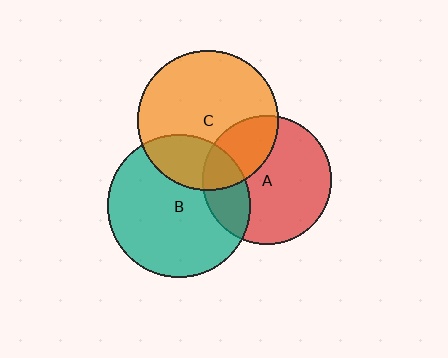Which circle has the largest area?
Circle B (teal).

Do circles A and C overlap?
Yes.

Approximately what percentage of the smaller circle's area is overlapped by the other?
Approximately 30%.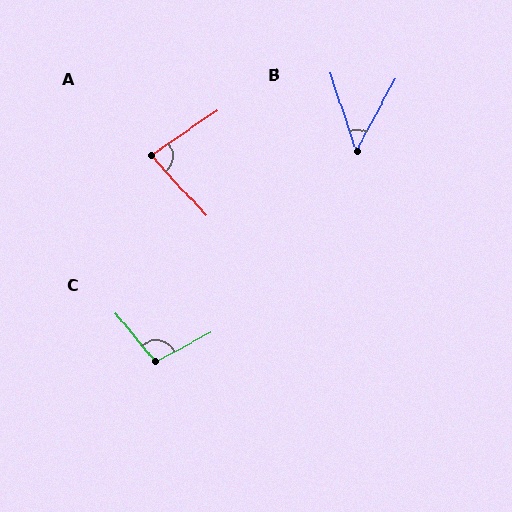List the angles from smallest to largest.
B (47°), A (82°), C (101°).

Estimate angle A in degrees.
Approximately 82 degrees.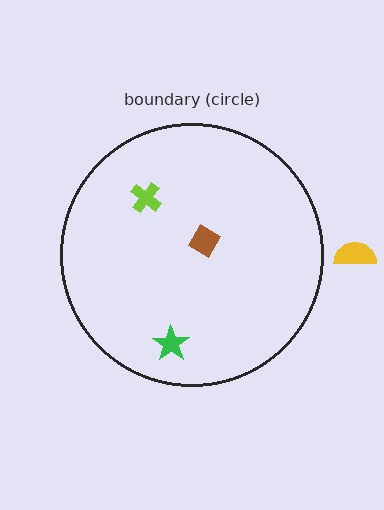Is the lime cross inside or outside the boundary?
Inside.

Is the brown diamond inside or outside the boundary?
Inside.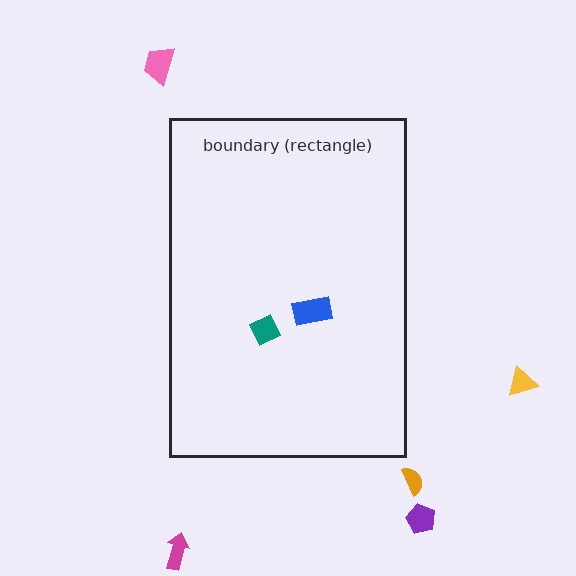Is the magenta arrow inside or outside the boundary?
Outside.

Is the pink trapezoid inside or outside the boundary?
Outside.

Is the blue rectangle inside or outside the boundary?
Inside.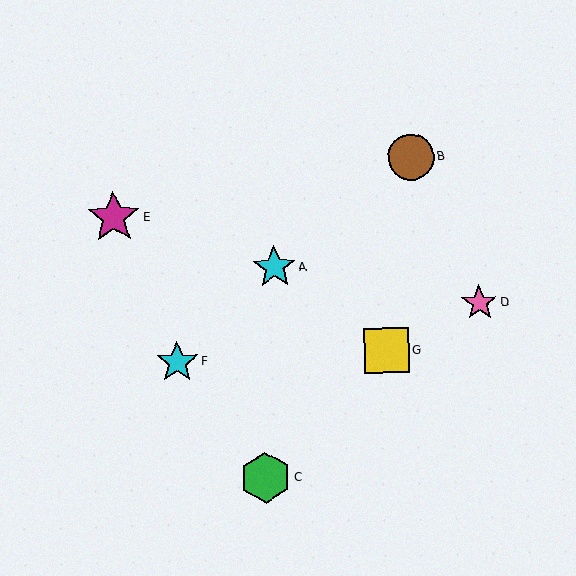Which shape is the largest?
The magenta star (labeled E) is the largest.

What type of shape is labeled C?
Shape C is a green hexagon.